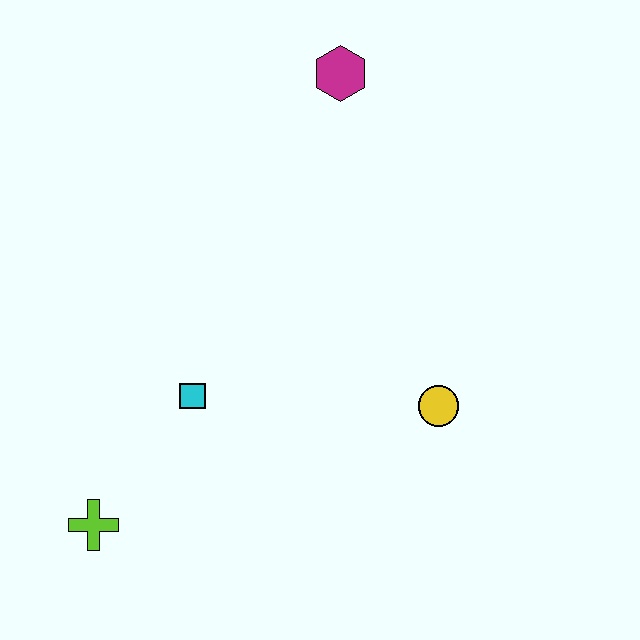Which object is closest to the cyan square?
The lime cross is closest to the cyan square.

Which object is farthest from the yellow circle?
The lime cross is farthest from the yellow circle.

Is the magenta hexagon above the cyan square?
Yes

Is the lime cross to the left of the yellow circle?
Yes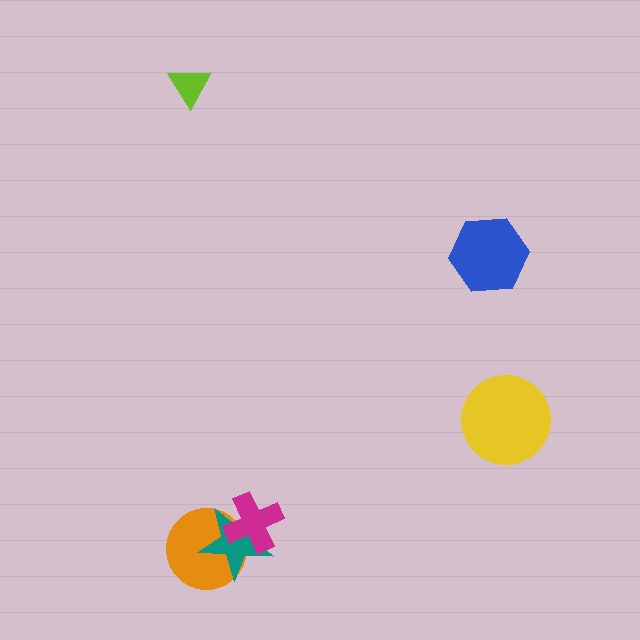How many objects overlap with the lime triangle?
0 objects overlap with the lime triangle.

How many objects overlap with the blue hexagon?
0 objects overlap with the blue hexagon.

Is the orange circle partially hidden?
Yes, it is partially covered by another shape.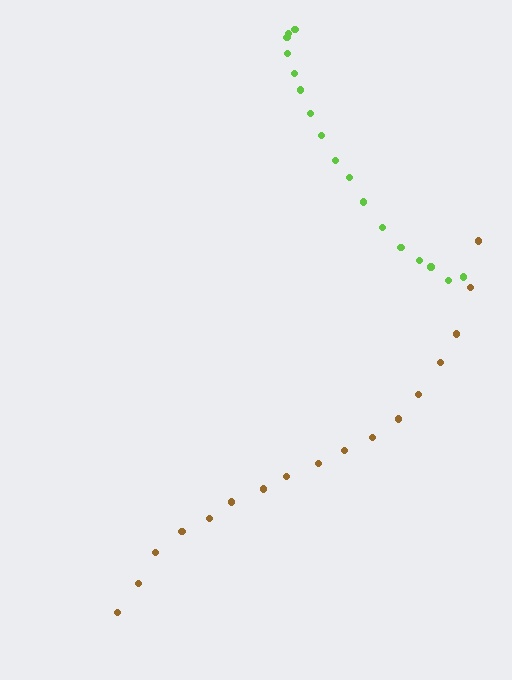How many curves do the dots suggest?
There are 2 distinct paths.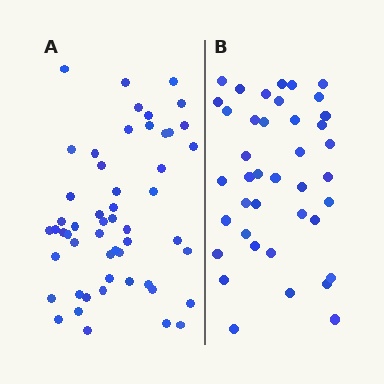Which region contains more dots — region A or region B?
Region A (the left region) has more dots.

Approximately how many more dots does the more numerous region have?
Region A has approximately 15 more dots than region B.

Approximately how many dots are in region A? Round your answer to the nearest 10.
About 50 dots. (The exact count is 53, which rounds to 50.)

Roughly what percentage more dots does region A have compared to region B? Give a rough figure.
About 30% more.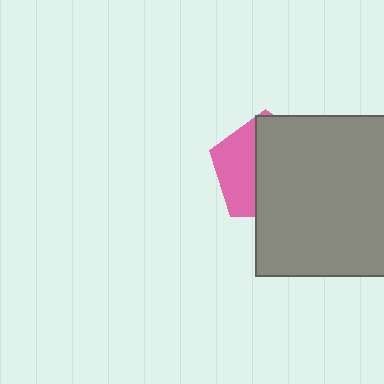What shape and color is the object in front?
The object in front is a gray square.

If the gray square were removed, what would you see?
You would see the complete pink pentagon.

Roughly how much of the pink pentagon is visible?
A small part of it is visible (roughly 38%).